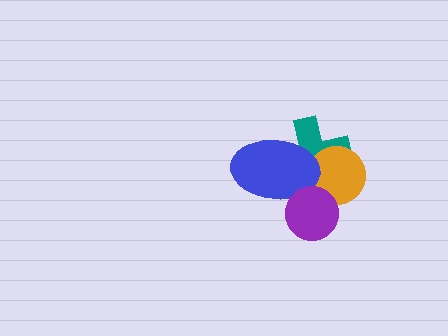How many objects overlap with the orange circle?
4 objects overlap with the orange circle.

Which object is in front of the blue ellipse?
The purple circle is in front of the blue ellipse.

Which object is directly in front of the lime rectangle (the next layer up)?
The orange circle is directly in front of the lime rectangle.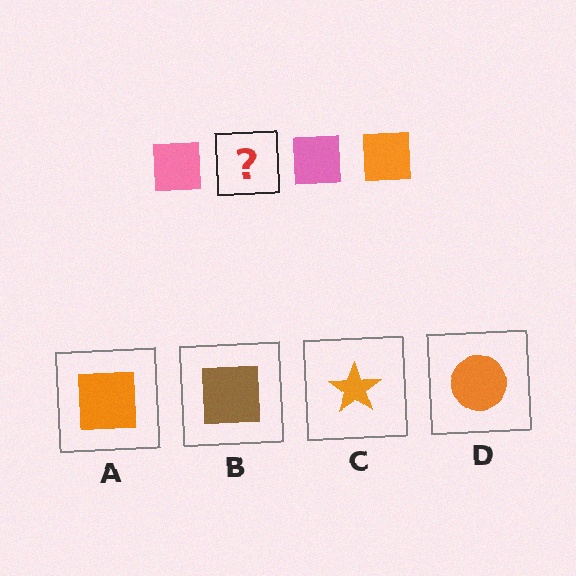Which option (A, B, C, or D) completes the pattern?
A.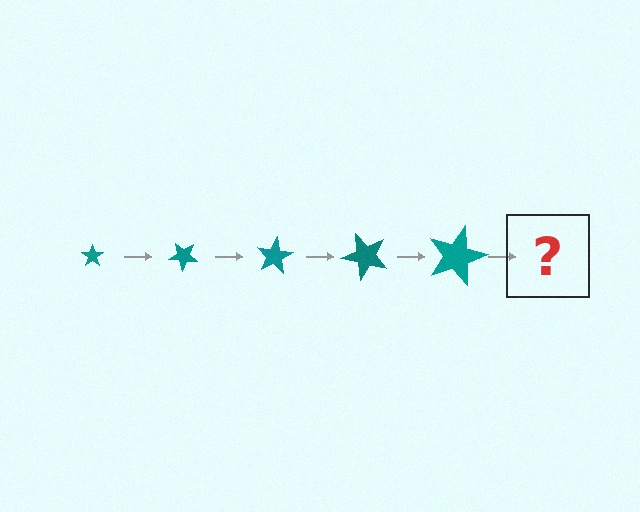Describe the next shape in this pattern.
It should be a star, larger than the previous one and rotated 200 degrees from the start.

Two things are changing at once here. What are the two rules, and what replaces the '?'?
The two rules are that the star grows larger each step and it rotates 40 degrees each step. The '?' should be a star, larger than the previous one and rotated 200 degrees from the start.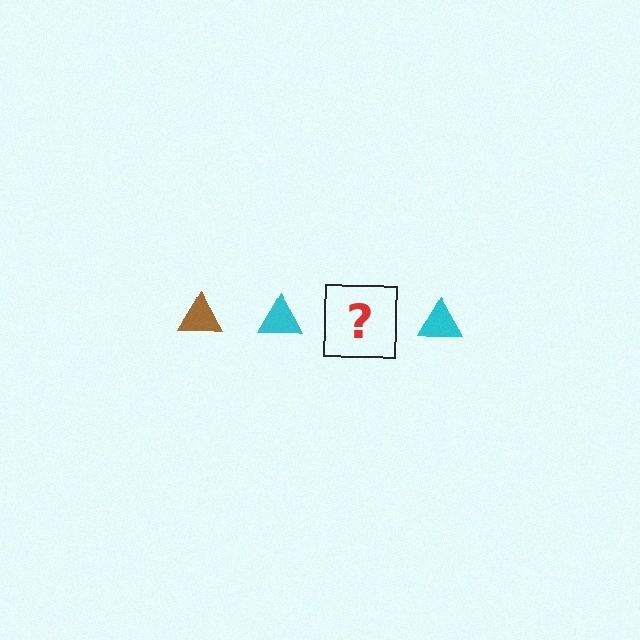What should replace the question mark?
The question mark should be replaced with a brown triangle.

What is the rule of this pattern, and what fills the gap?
The rule is that the pattern cycles through brown, cyan triangles. The gap should be filled with a brown triangle.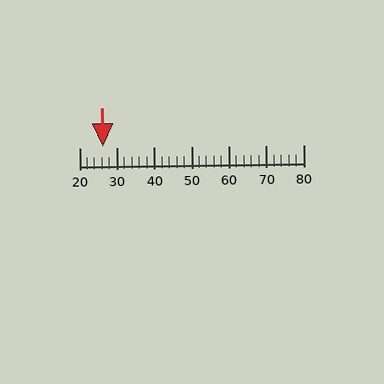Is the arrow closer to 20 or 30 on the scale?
The arrow is closer to 30.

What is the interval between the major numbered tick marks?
The major tick marks are spaced 10 units apart.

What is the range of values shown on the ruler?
The ruler shows values from 20 to 80.